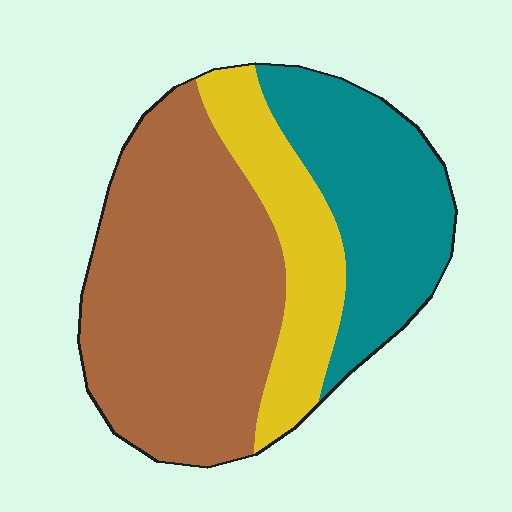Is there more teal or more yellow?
Teal.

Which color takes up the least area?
Yellow, at roughly 20%.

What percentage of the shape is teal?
Teal covers about 30% of the shape.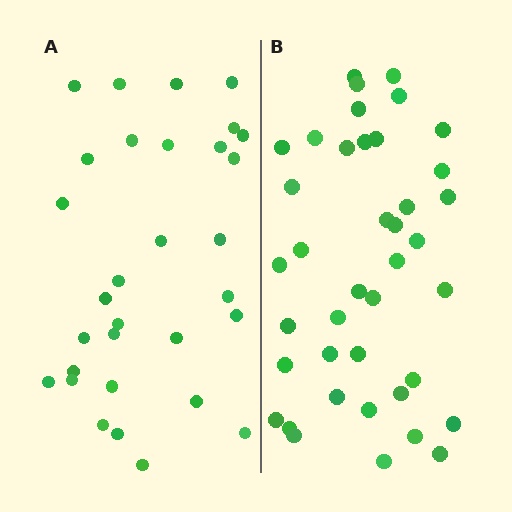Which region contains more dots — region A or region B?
Region B (the right region) has more dots.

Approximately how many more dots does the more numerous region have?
Region B has roughly 8 or so more dots than region A.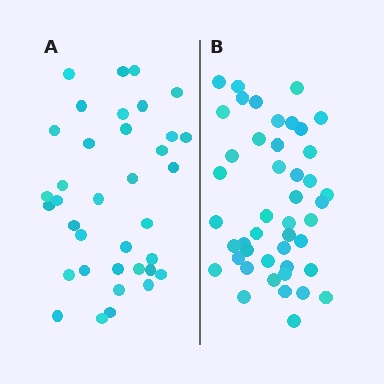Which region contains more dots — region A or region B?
Region B (the right region) has more dots.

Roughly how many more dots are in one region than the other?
Region B has roughly 8 or so more dots than region A.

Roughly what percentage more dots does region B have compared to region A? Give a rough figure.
About 25% more.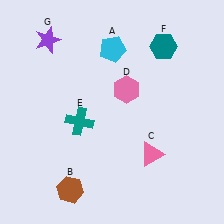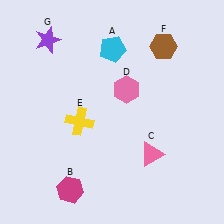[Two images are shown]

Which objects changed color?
B changed from brown to magenta. E changed from teal to yellow. F changed from teal to brown.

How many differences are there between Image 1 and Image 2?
There are 3 differences between the two images.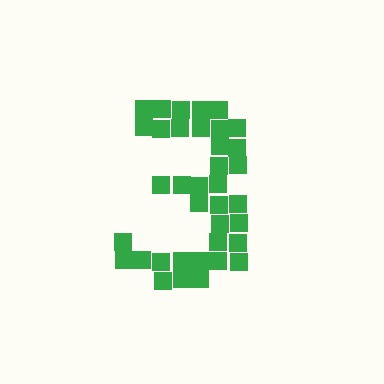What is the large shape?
The large shape is the digit 3.